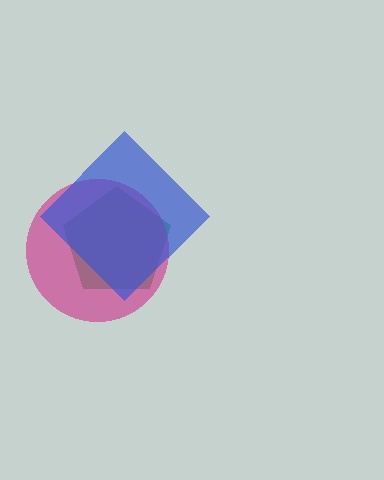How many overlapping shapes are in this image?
There are 3 overlapping shapes in the image.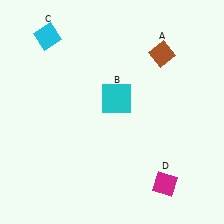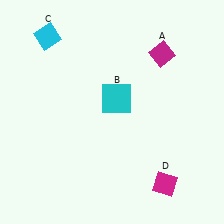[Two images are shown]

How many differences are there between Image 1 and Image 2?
There is 1 difference between the two images.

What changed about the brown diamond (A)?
In Image 1, A is brown. In Image 2, it changed to magenta.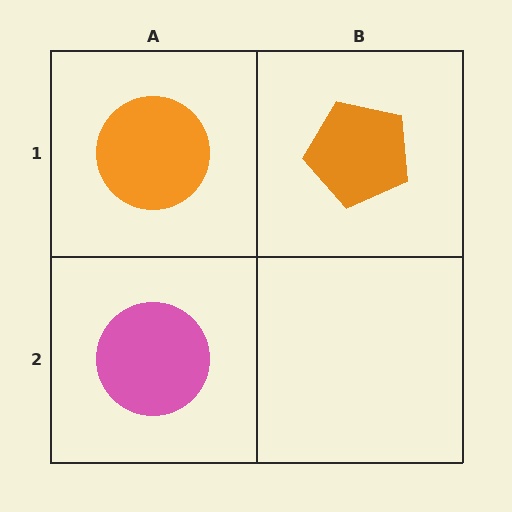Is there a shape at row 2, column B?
No, that cell is empty.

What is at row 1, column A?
An orange circle.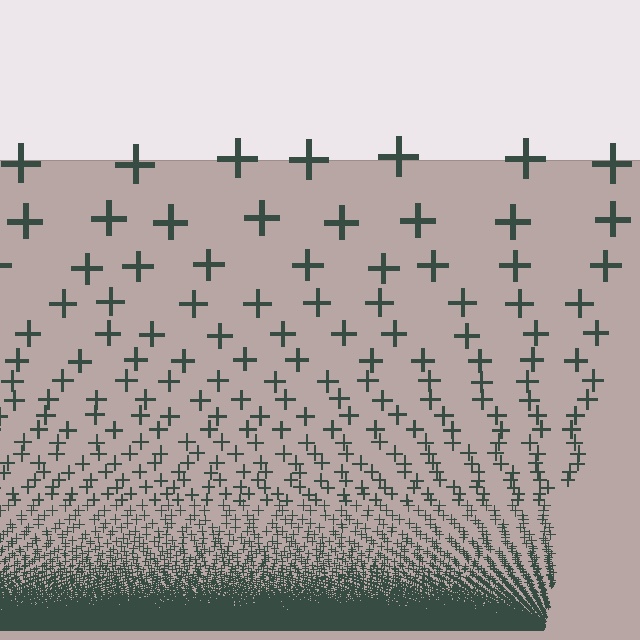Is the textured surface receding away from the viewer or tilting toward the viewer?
The surface appears to tilt toward the viewer. Texture elements get larger and sparser toward the top.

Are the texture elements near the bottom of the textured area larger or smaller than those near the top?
Smaller. The gradient is inverted — elements near the bottom are smaller and denser.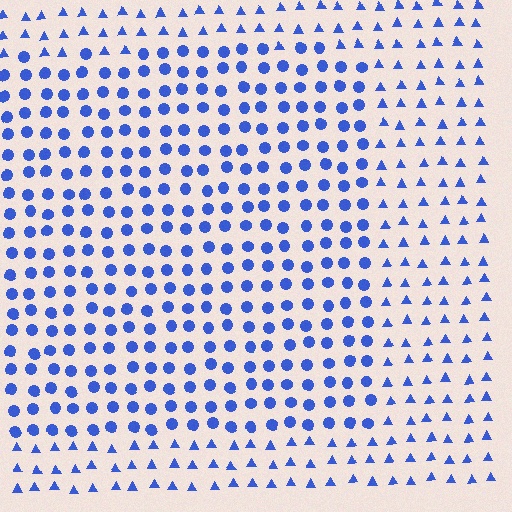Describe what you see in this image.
The image is filled with small blue elements arranged in a uniform grid. A rectangle-shaped region contains circles, while the surrounding area contains triangles. The boundary is defined purely by the change in element shape.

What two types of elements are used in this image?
The image uses circles inside the rectangle region and triangles outside it.